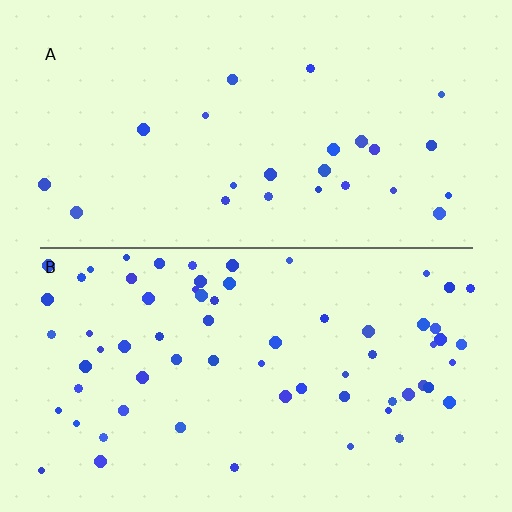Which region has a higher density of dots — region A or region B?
B (the bottom).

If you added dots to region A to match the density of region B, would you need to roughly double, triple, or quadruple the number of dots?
Approximately triple.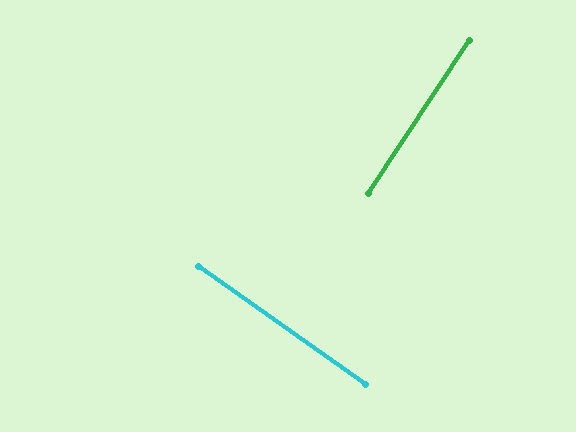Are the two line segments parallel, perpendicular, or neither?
Perpendicular — they meet at approximately 88°.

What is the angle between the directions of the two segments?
Approximately 88 degrees.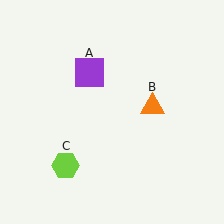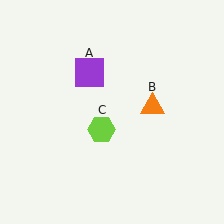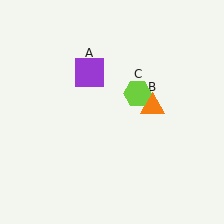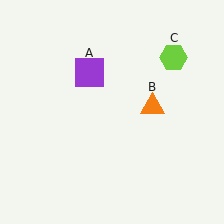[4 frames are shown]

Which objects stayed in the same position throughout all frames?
Purple square (object A) and orange triangle (object B) remained stationary.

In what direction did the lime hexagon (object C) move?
The lime hexagon (object C) moved up and to the right.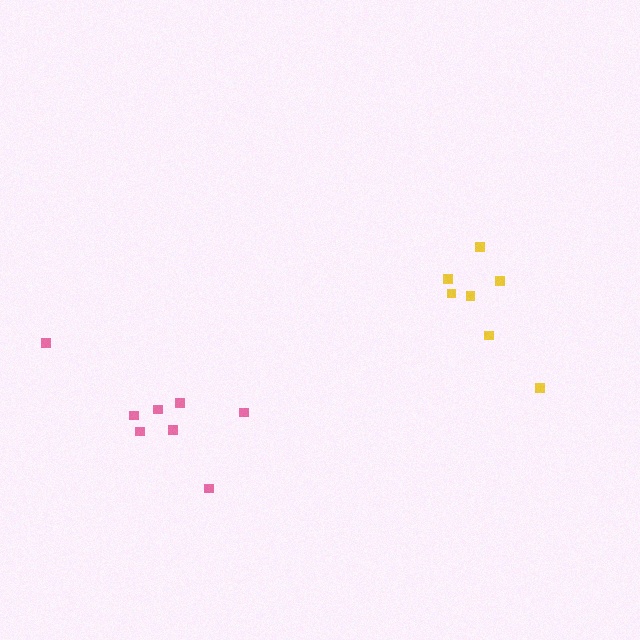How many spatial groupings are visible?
There are 2 spatial groupings.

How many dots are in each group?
Group 1: 8 dots, Group 2: 7 dots (15 total).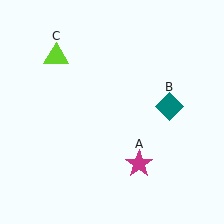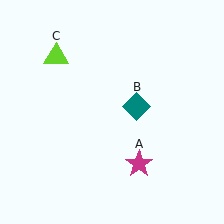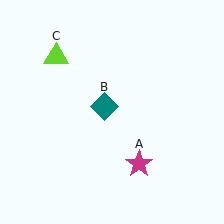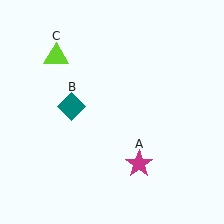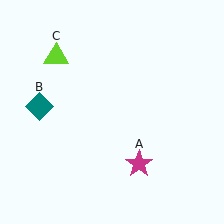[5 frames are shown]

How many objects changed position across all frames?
1 object changed position: teal diamond (object B).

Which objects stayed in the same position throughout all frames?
Magenta star (object A) and lime triangle (object C) remained stationary.